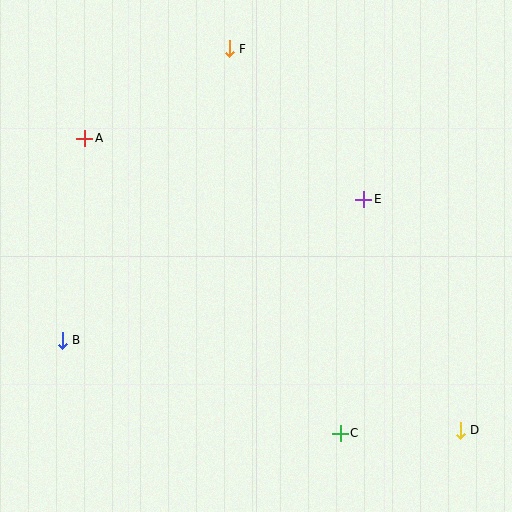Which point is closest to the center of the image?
Point E at (364, 199) is closest to the center.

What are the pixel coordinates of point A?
Point A is at (85, 138).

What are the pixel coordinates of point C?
Point C is at (340, 433).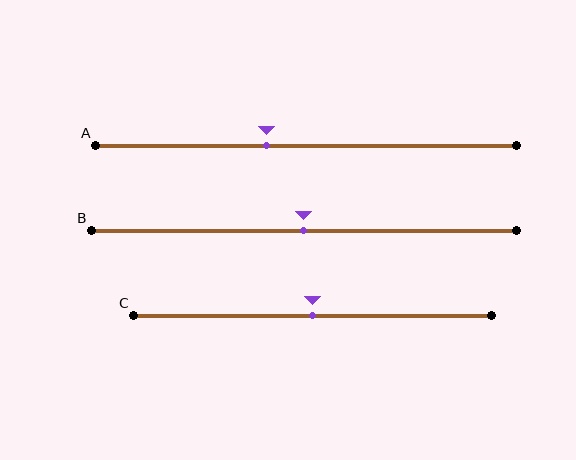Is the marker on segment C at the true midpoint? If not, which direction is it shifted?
Yes, the marker on segment C is at the true midpoint.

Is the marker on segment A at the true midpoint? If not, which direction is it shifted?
No, the marker on segment A is shifted to the left by about 9% of the segment length.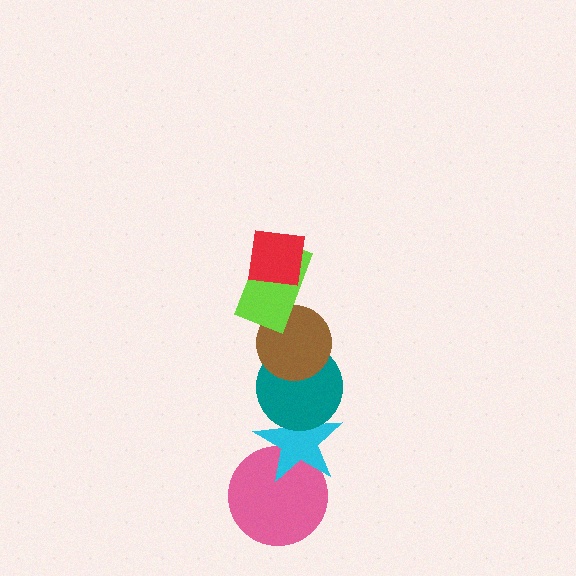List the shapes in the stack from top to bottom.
From top to bottom: the red square, the lime rectangle, the brown circle, the teal circle, the cyan star, the pink circle.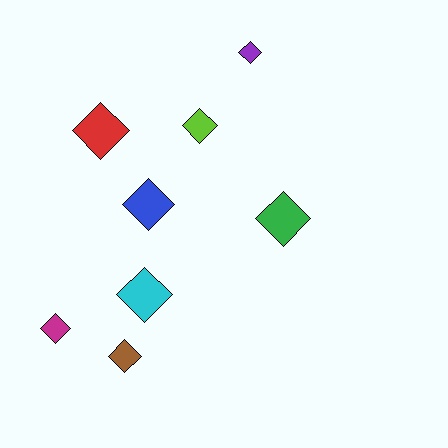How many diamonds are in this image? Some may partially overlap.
There are 8 diamonds.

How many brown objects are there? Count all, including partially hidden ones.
There is 1 brown object.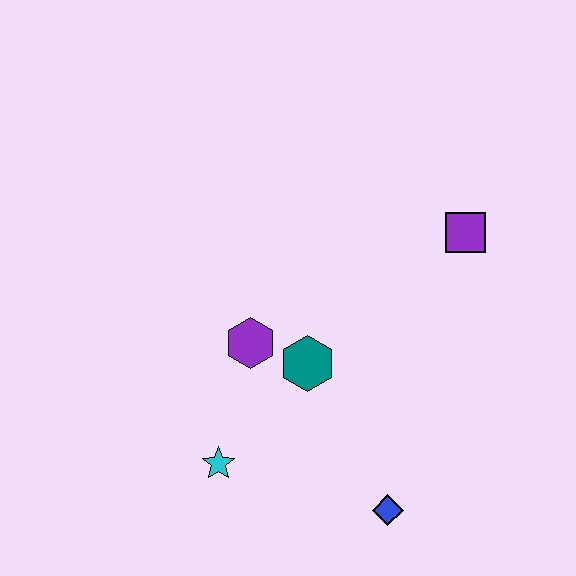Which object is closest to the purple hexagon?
The teal hexagon is closest to the purple hexagon.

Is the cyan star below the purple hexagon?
Yes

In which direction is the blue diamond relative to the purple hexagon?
The blue diamond is below the purple hexagon.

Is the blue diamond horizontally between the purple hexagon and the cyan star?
No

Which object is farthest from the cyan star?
The purple square is farthest from the cyan star.